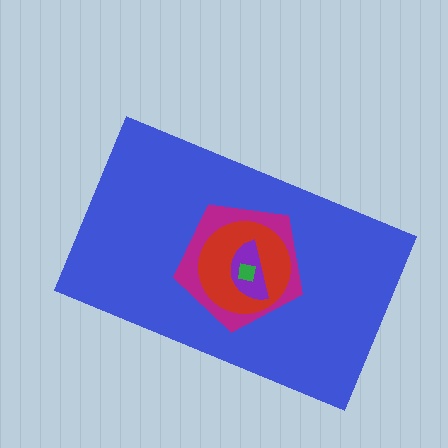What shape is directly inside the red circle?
The purple semicircle.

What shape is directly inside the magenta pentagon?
The red circle.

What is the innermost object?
The green square.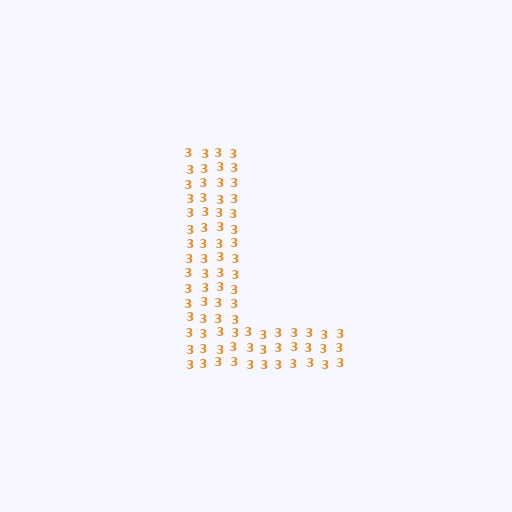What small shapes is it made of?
It is made of small digit 3's.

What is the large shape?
The large shape is the letter L.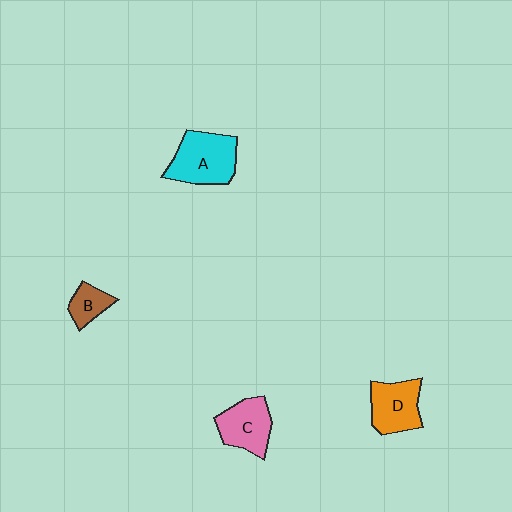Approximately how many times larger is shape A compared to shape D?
Approximately 1.3 times.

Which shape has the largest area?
Shape A (cyan).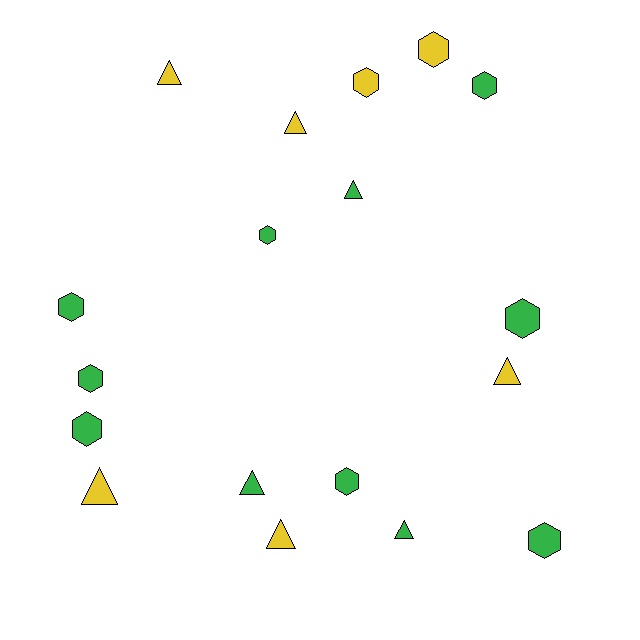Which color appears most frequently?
Green, with 11 objects.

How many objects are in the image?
There are 18 objects.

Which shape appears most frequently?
Hexagon, with 10 objects.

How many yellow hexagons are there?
There are 2 yellow hexagons.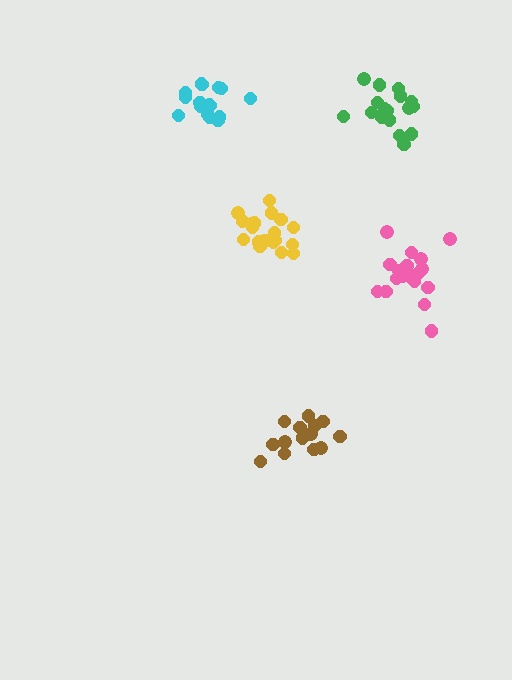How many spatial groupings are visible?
There are 5 spatial groupings.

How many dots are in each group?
Group 1: 15 dots, Group 2: 21 dots, Group 3: 18 dots, Group 4: 16 dots, Group 5: 20 dots (90 total).